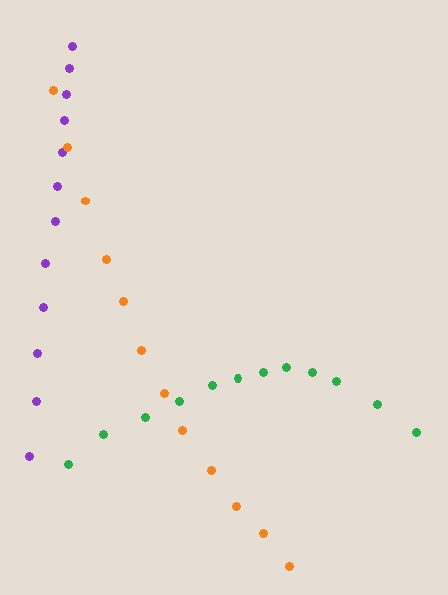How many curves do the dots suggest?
There are 3 distinct paths.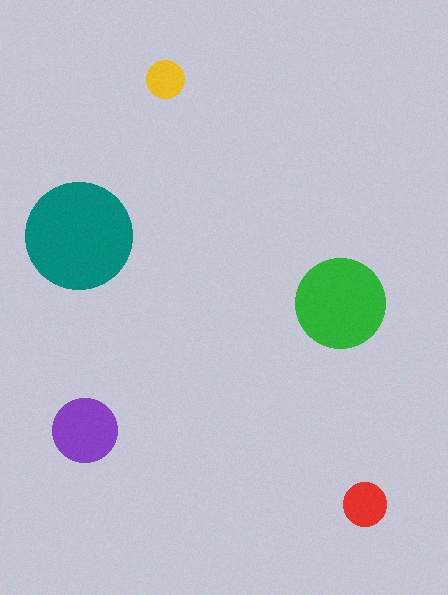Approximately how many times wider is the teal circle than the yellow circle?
About 3 times wider.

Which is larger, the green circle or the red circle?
The green one.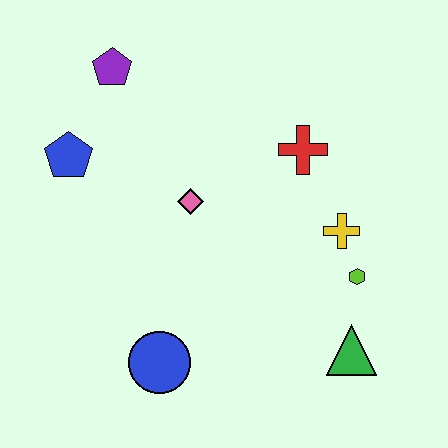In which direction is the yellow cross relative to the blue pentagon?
The yellow cross is to the right of the blue pentagon.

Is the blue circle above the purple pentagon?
No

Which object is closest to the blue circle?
The pink diamond is closest to the blue circle.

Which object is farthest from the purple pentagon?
The green triangle is farthest from the purple pentagon.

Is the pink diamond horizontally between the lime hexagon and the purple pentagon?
Yes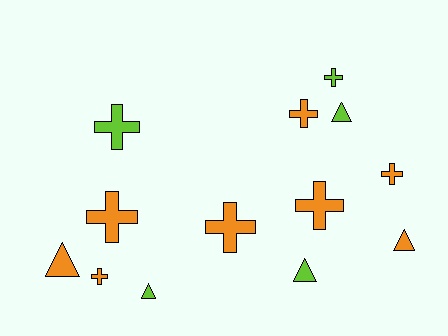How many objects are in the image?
There are 13 objects.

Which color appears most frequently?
Orange, with 8 objects.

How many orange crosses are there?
There are 6 orange crosses.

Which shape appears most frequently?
Cross, with 8 objects.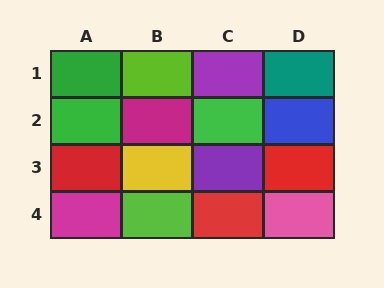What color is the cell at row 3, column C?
Purple.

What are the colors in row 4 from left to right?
Magenta, lime, red, pink.